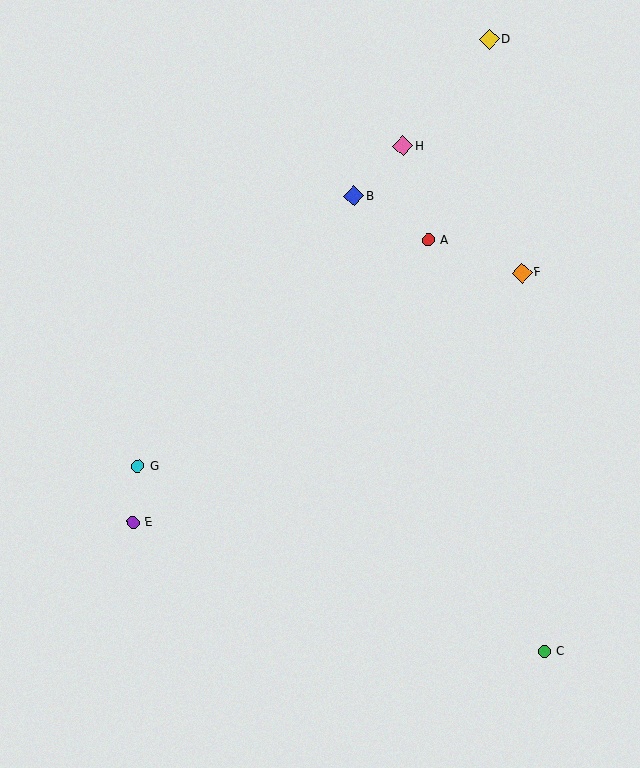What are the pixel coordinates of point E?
Point E is at (133, 523).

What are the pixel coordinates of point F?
Point F is at (522, 273).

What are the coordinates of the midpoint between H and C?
The midpoint between H and C is at (474, 399).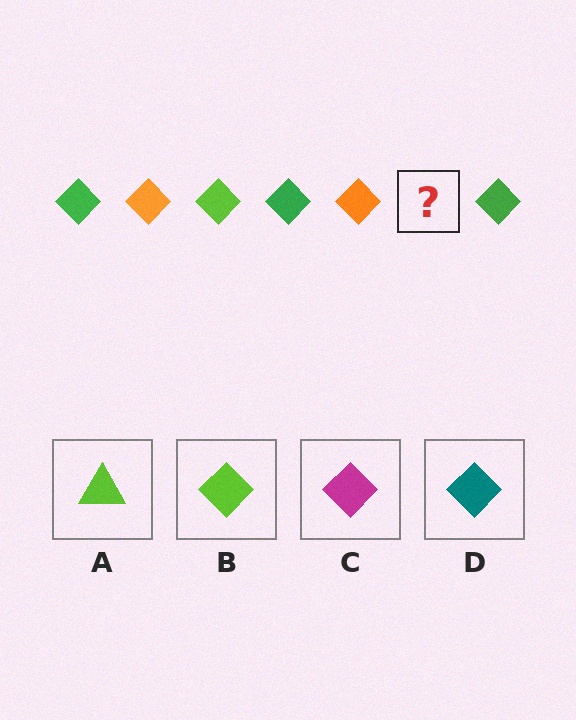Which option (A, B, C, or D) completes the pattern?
B.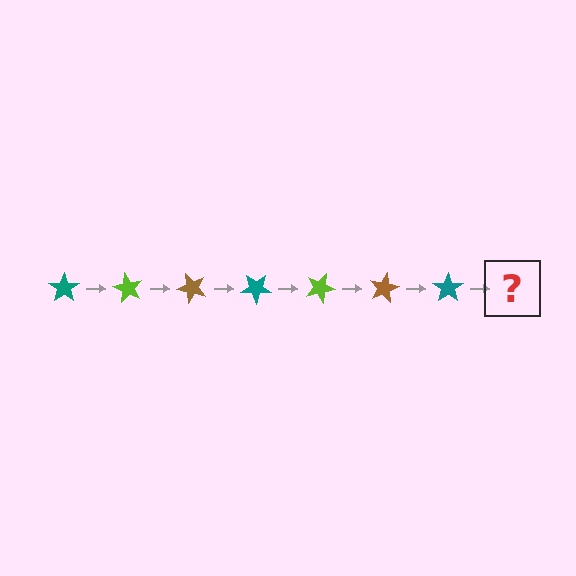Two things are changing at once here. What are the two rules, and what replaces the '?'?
The two rules are that it rotates 60 degrees each step and the color cycles through teal, lime, and brown. The '?' should be a lime star, rotated 420 degrees from the start.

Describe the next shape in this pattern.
It should be a lime star, rotated 420 degrees from the start.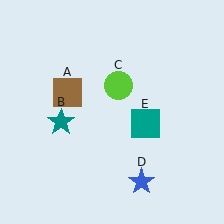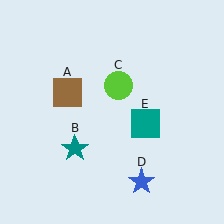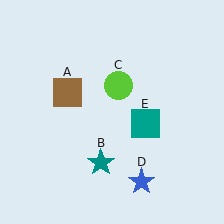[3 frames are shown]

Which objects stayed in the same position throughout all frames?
Brown square (object A) and lime circle (object C) and blue star (object D) and teal square (object E) remained stationary.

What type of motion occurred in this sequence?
The teal star (object B) rotated counterclockwise around the center of the scene.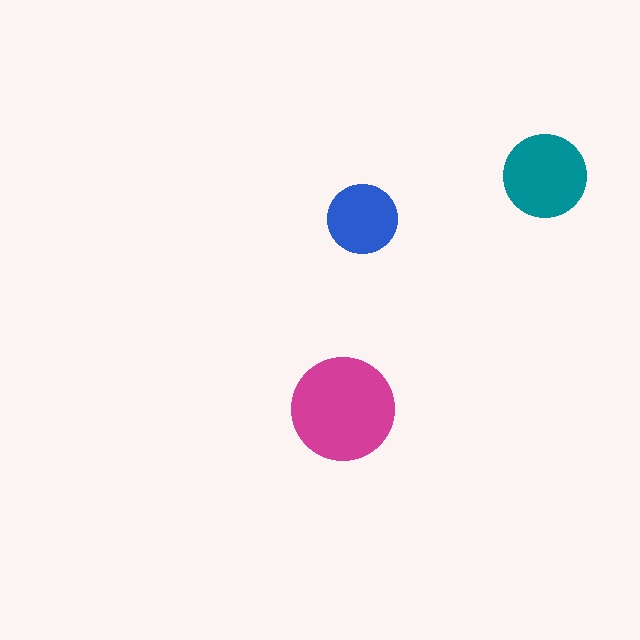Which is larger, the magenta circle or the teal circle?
The magenta one.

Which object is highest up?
The teal circle is topmost.